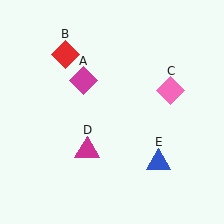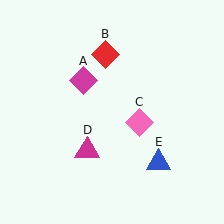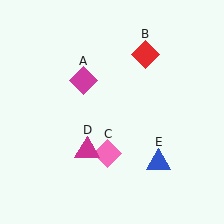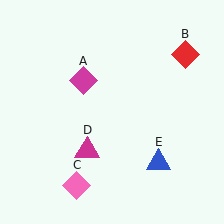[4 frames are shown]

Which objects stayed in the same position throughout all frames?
Magenta diamond (object A) and magenta triangle (object D) and blue triangle (object E) remained stationary.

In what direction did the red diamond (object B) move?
The red diamond (object B) moved right.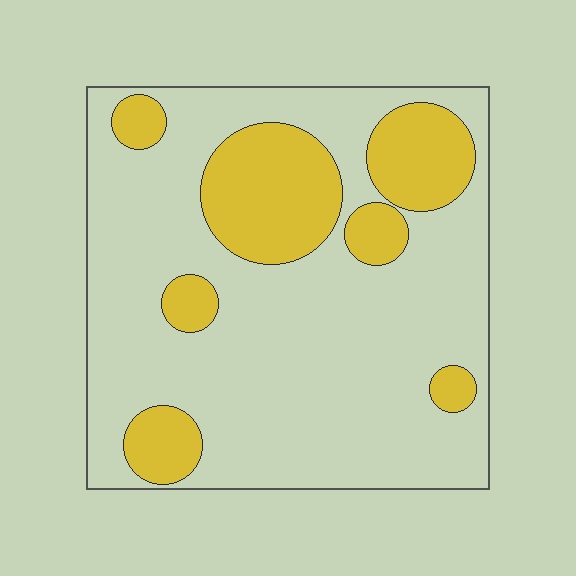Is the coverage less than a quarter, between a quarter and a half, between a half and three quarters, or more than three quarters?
Less than a quarter.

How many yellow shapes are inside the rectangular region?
7.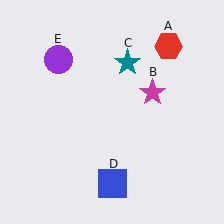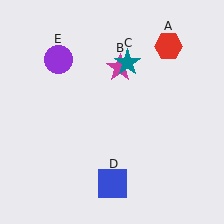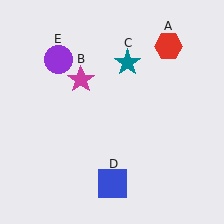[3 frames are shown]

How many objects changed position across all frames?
1 object changed position: magenta star (object B).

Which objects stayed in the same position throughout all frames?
Red hexagon (object A) and teal star (object C) and blue square (object D) and purple circle (object E) remained stationary.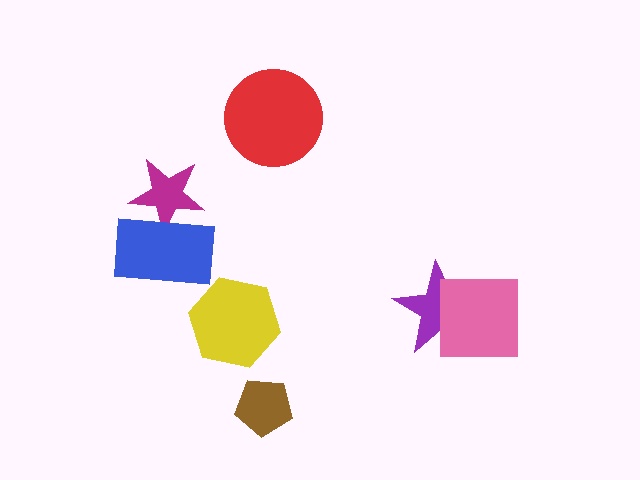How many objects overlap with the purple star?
1 object overlaps with the purple star.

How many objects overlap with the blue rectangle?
1 object overlaps with the blue rectangle.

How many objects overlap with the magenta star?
1 object overlaps with the magenta star.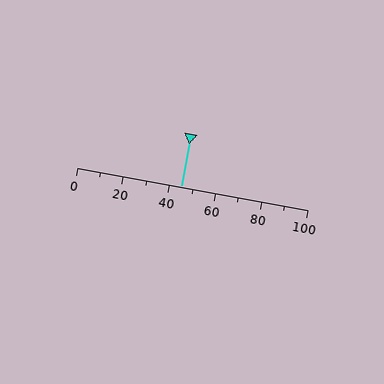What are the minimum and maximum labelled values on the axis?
The axis runs from 0 to 100.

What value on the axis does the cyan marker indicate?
The marker indicates approximately 45.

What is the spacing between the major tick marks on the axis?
The major ticks are spaced 20 apart.